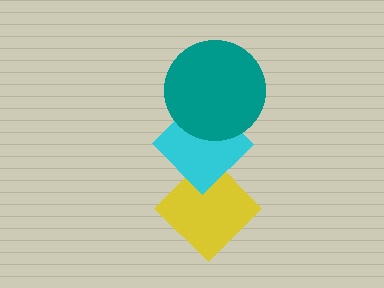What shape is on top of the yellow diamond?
The cyan diamond is on top of the yellow diamond.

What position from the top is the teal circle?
The teal circle is 1st from the top.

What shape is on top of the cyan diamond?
The teal circle is on top of the cyan diamond.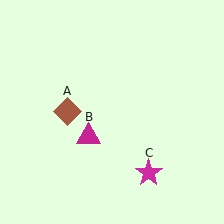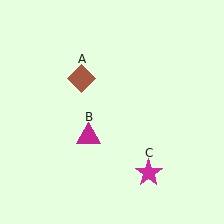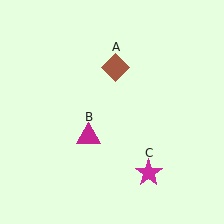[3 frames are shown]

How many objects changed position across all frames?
1 object changed position: brown diamond (object A).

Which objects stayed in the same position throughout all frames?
Magenta triangle (object B) and magenta star (object C) remained stationary.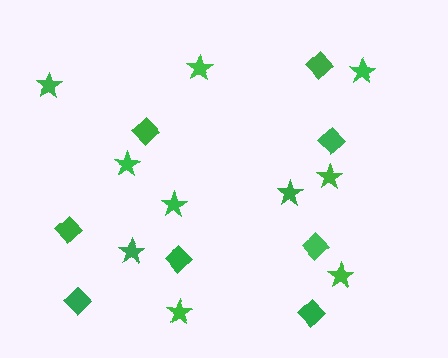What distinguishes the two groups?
There are 2 groups: one group of stars (10) and one group of diamonds (8).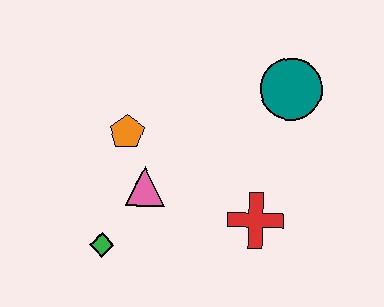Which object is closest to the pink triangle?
The orange pentagon is closest to the pink triangle.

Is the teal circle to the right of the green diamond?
Yes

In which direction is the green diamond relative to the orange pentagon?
The green diamond is below the orange pentagon.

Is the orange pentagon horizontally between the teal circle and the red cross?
No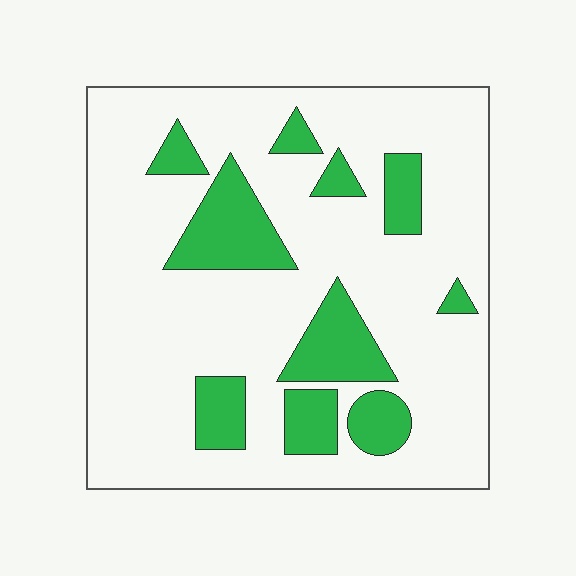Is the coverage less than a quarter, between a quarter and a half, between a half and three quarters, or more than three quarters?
Less than a quarter.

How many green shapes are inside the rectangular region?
10.